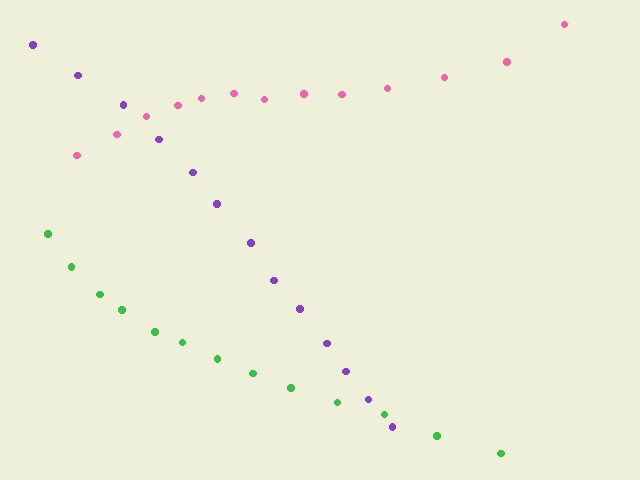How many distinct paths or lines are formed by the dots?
There are 3 distinct paths.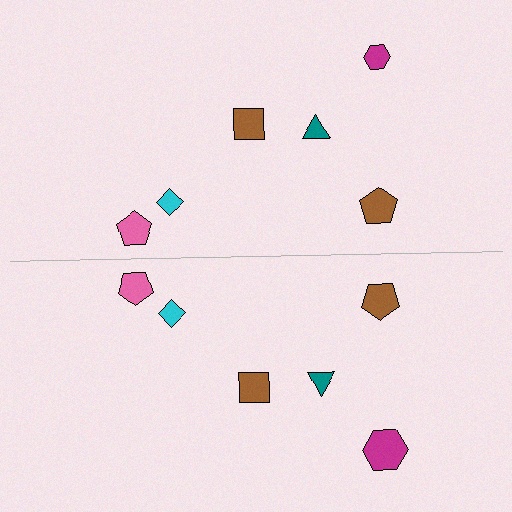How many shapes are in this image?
There are 12 shapes in this image.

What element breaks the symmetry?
The magenta hexagon on the bottom side has a different size than its mirror counterpart.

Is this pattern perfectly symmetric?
No, the pattern is not perfectly symmetric. The magenta hexagon on the bottom side has a different size than its mirror counterpart.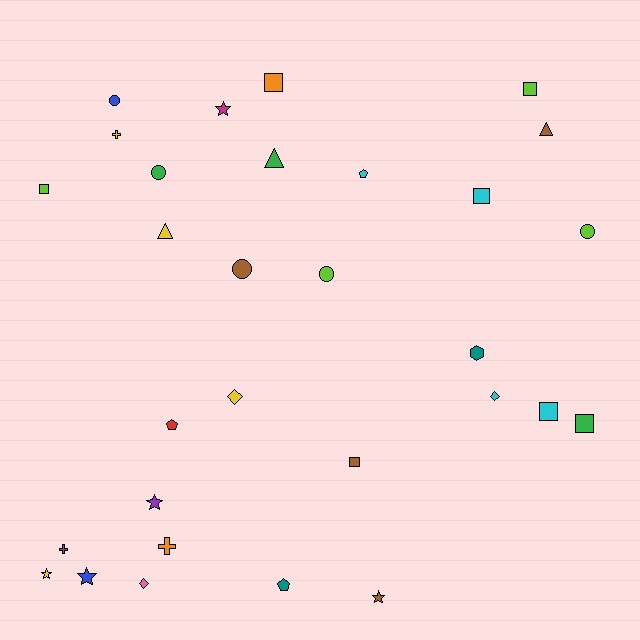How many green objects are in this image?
There are 3 green objects.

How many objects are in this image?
There are 30 objects.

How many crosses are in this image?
There are 3 crosses.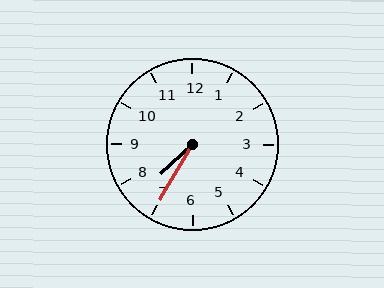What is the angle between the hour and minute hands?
Approximately 18 degrees.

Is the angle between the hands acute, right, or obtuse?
It is acute.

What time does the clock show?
7:35.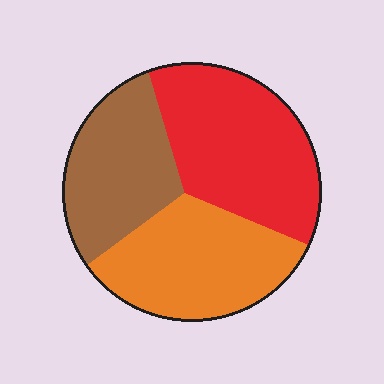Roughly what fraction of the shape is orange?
Orange covers around 35% of the shape.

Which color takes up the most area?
Red, at roughly 40%.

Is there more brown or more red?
Red.